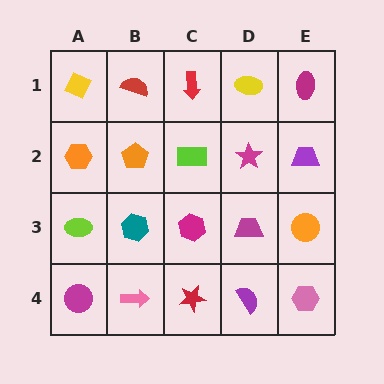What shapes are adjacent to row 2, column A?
A yellow diamond (row 1, column A), a lime ellipse (row 3, column A), an orange pentagon (row 2, column B).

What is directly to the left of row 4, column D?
A red star.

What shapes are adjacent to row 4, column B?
A teal hexagon (row 3, column B), a magenta circle (row 4, column A), a red star (row 4, column C).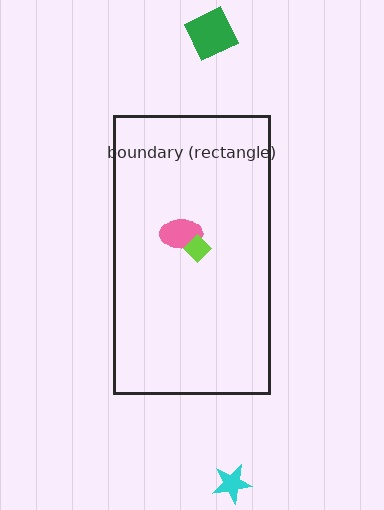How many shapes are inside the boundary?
2 inside, 2 outside.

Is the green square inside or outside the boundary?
Outside.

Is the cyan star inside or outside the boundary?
Outside.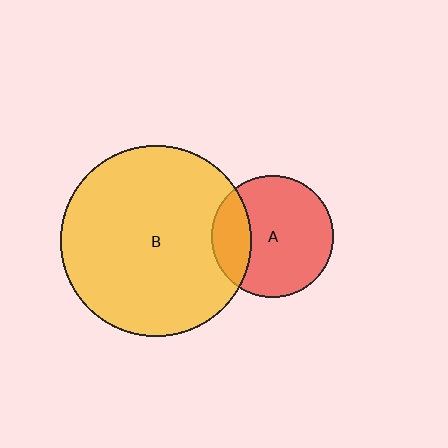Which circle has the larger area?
Circle B (yellow).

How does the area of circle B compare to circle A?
Approximately 2.4 times.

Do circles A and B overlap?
Yes.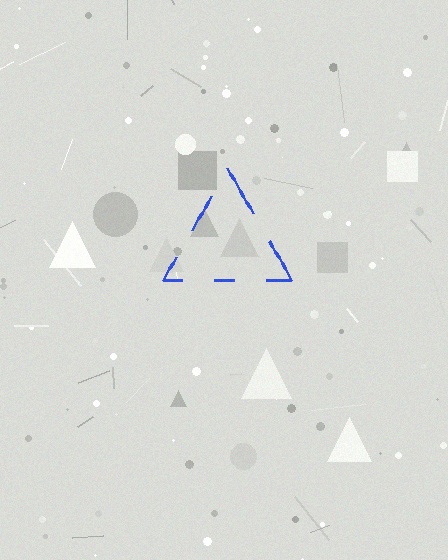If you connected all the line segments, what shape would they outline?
They would outline a triangle.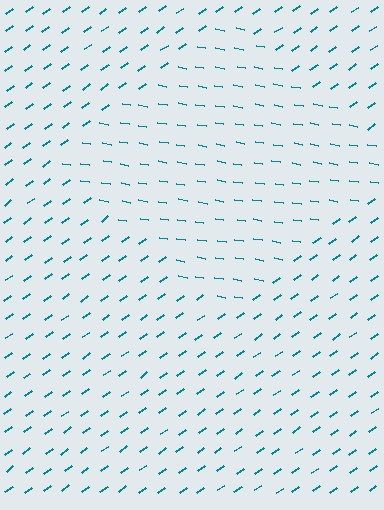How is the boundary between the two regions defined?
The boundary is defined purely by a change in line orientation (approximately 45 degrees difference). All lines are the same color and thickness.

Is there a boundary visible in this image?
Yes, there is a texture boundary formed by a change in line orientation.